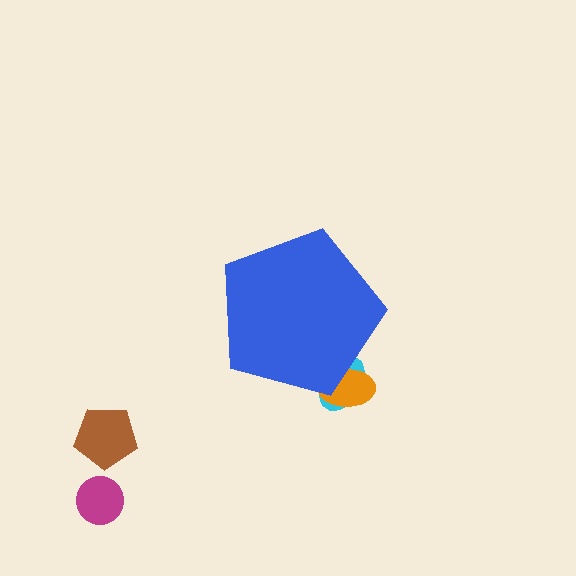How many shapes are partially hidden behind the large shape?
2 shapes are partially hidden.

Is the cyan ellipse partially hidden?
Yes, the cyan ellipse is partially hidden behind the blue pentagon.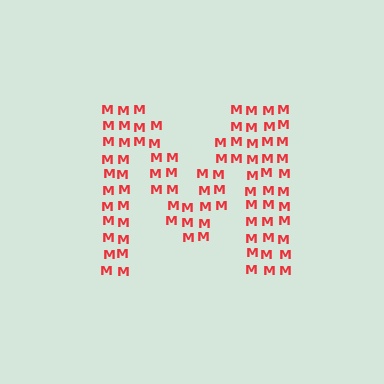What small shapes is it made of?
It is made of small letter M's.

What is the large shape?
The large shape is the letter M.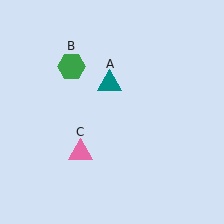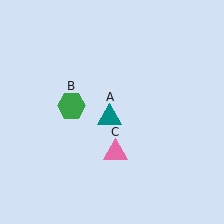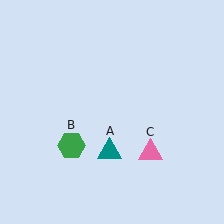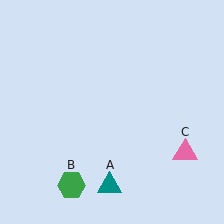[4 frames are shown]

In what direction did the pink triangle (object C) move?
The pink triangle (object C) moved right.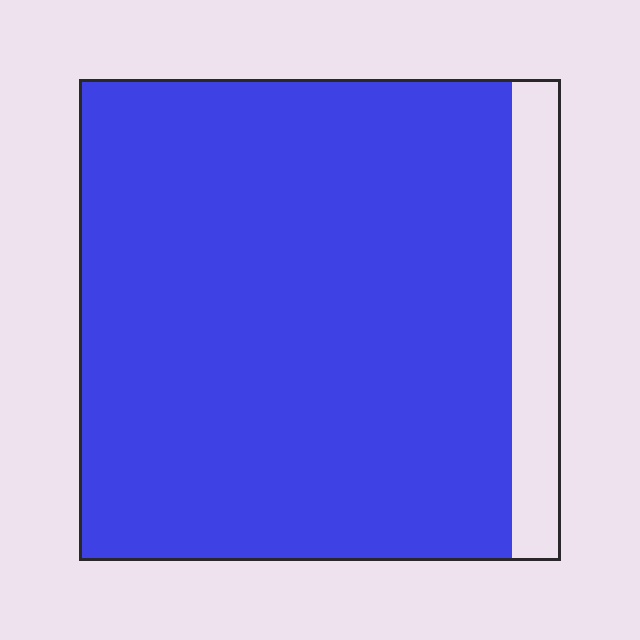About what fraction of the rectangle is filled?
About nine tenths (9/10).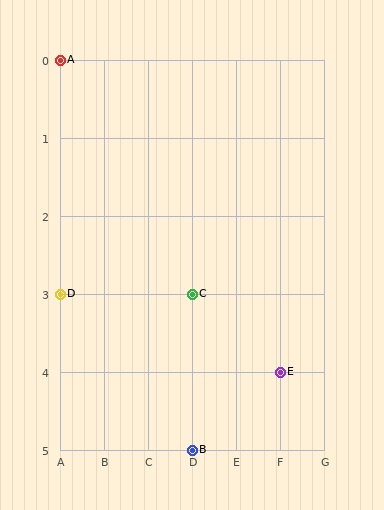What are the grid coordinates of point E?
Point E is at grid coordinates (F, 4).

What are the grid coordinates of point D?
Point D is at grid coordinates (A, 3).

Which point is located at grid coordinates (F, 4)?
Point E is at (F, 4).